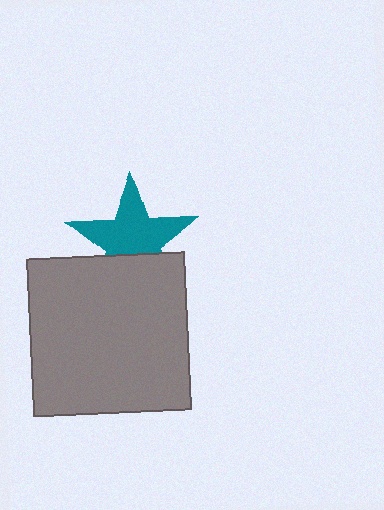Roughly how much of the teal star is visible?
Most of it is visible (roughly 68%).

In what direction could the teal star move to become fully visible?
The teal star could move up. That would shift it out from behind the gray square entirely.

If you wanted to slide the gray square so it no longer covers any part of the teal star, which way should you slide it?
Slide it down — that is the most direct way to separate the two shapes.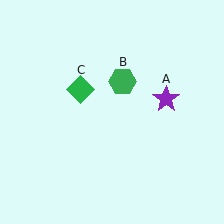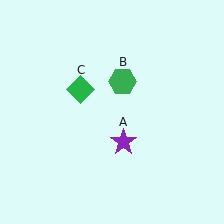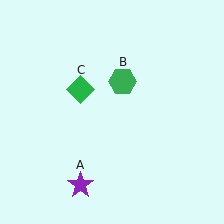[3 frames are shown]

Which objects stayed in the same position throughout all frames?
Green hexagon (object B) and green diamond (object C) remained stationary.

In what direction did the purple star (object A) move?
The purple star (object A) moved down and to the left.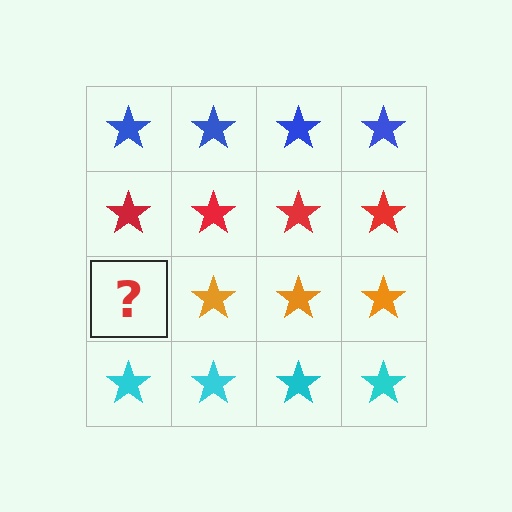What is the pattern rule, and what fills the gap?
The rule is that each row has a consistent color. The gap should be filled with an orange star.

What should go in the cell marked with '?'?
The missing cell should contain an orange star.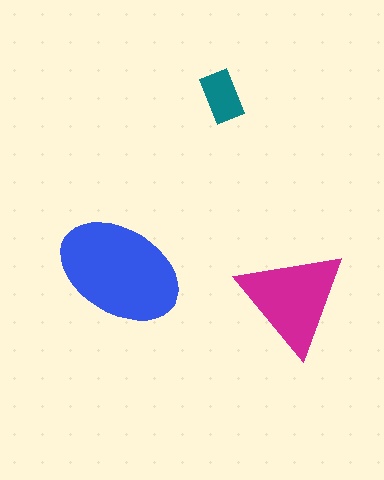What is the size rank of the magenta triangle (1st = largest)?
2nd.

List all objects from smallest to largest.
The teal rectangle, the magenta triangle, the blue ellipse.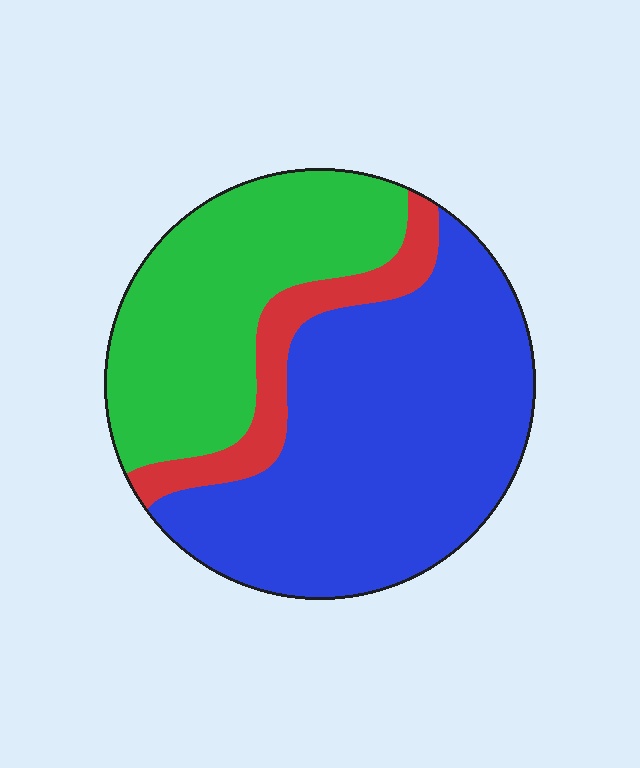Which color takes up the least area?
Red, at roughly 10%.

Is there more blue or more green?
Blue.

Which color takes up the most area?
Blue, at roughly 55%.